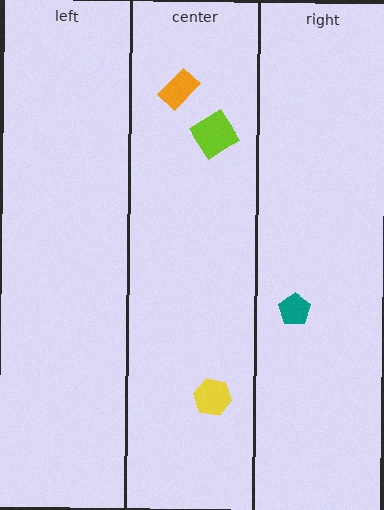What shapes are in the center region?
The yellow hexagon, the lime diamond, the orange rectangle.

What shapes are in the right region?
The teal pentagon.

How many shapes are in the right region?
1.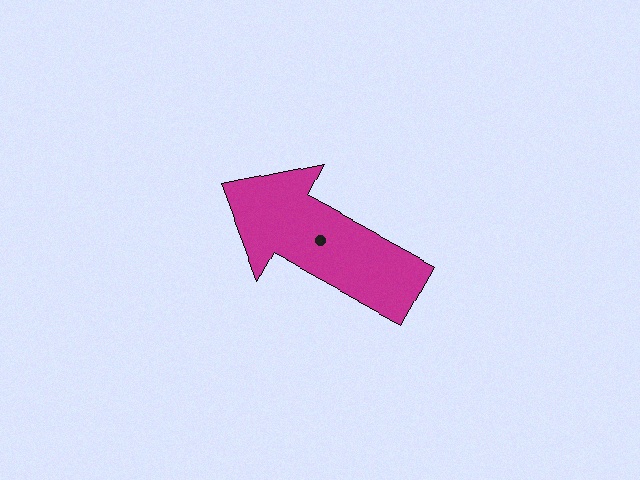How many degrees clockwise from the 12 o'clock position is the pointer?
Approximately 299 degrees.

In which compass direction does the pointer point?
Northwest.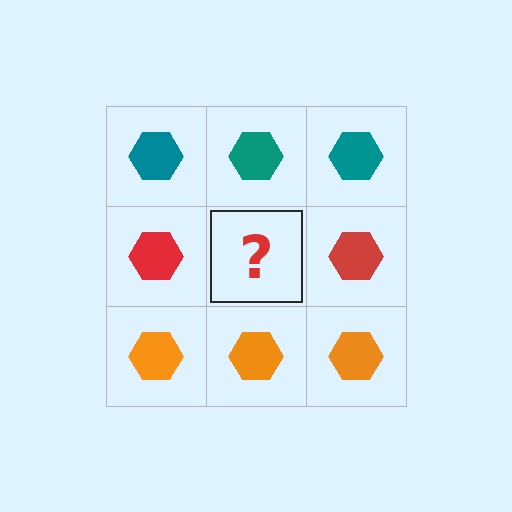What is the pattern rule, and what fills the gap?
The rule is that each row has a consistent color. The gap should be filled with a red hexagon.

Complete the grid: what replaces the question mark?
The question mark should be replaced with a red hexagon.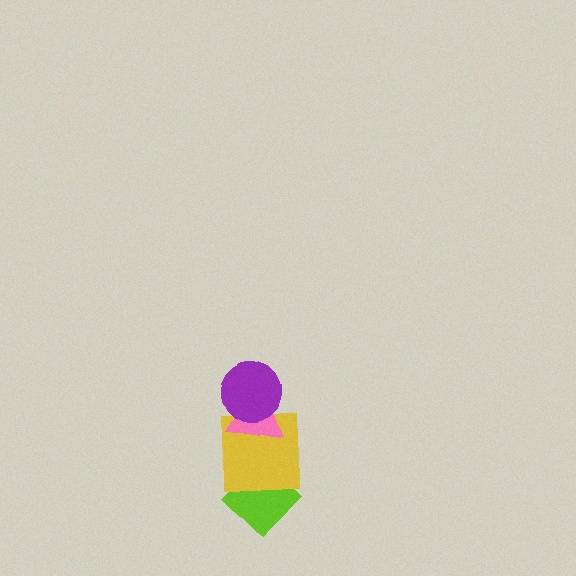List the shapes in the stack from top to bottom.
From top to bottom: the purple circle, the pink triangle, the yellow square, the lime diamond.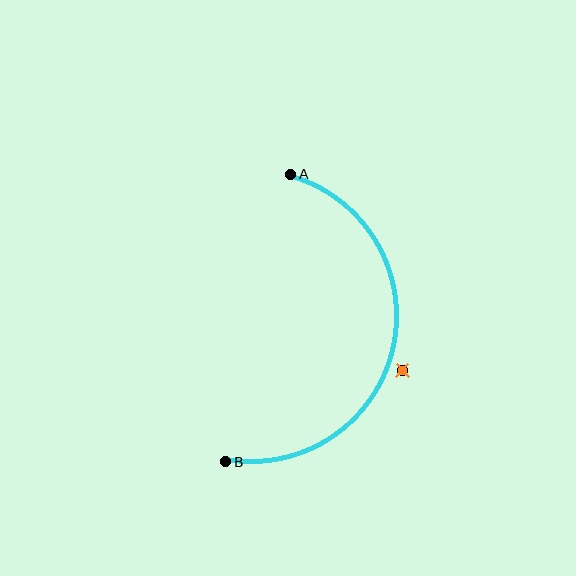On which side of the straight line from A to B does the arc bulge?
The arc bulges to the right of the straight line connecting A and B.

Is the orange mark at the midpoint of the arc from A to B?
No — the orange mark does not lie on the arc at all. It sits slightly outside the curve.